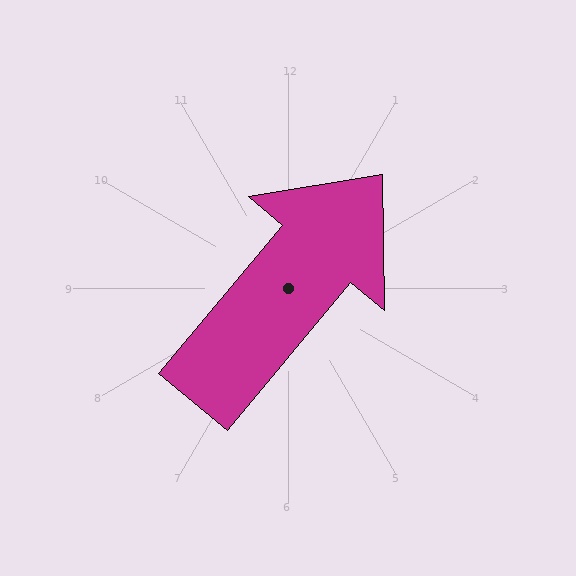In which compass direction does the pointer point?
Northeast.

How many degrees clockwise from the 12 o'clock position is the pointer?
Approximately 40 degrees.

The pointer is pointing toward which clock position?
Roughly 1 o'clock.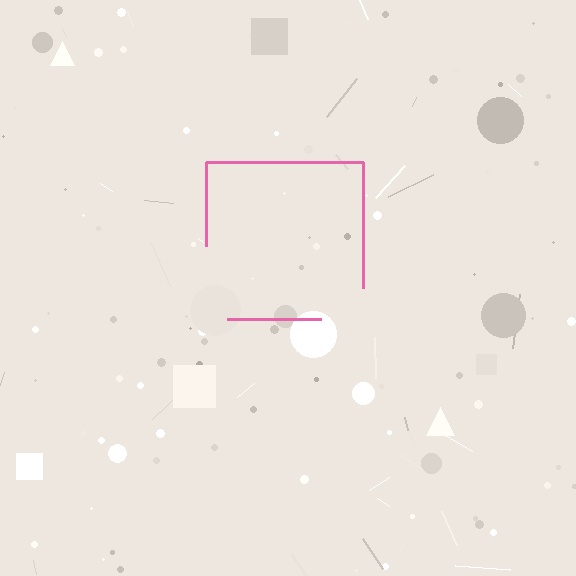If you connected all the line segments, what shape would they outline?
They would outline a square.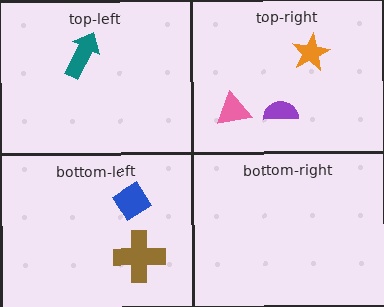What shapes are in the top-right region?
The pink triangle, the orange star, the purple semicircle.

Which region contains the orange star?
The top-right region.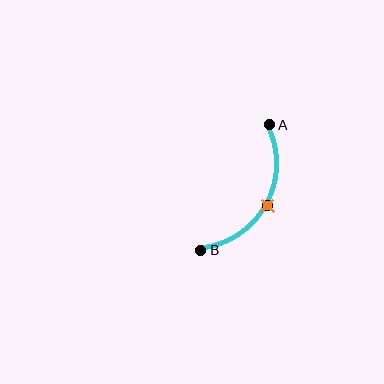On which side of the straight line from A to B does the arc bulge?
The arc bulges to the right of the straight line connecting A and B.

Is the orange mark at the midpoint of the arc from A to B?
Yes. The orange mark lies on the arc at equal arc-length from both A and B — it is the arc midpoint.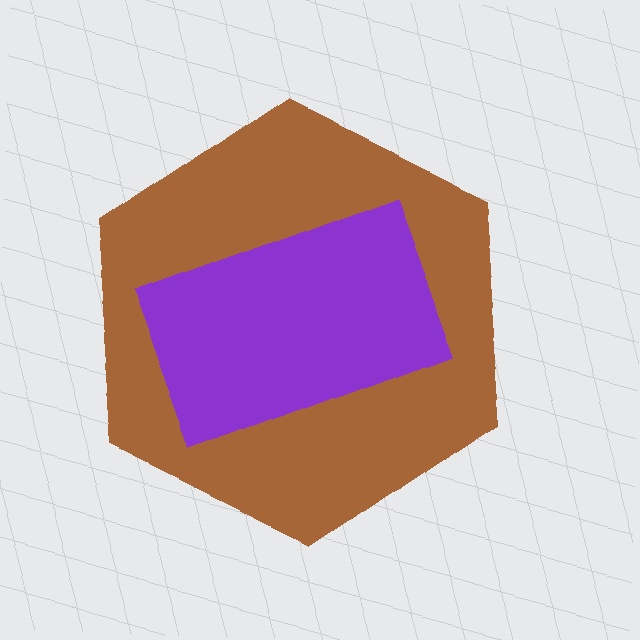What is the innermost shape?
The purple rectangle.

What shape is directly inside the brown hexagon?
The purple rectangle.